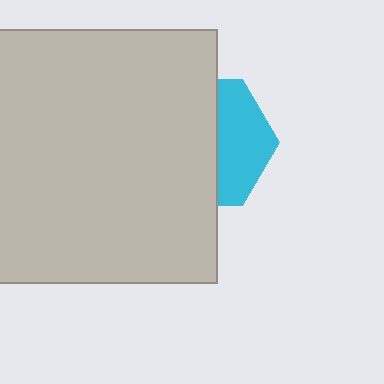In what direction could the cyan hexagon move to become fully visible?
The cyan hexagon could move right. That would shift it out from behind the light gray rectangle entirely.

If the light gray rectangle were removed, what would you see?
You would see the complete cyan hexagon.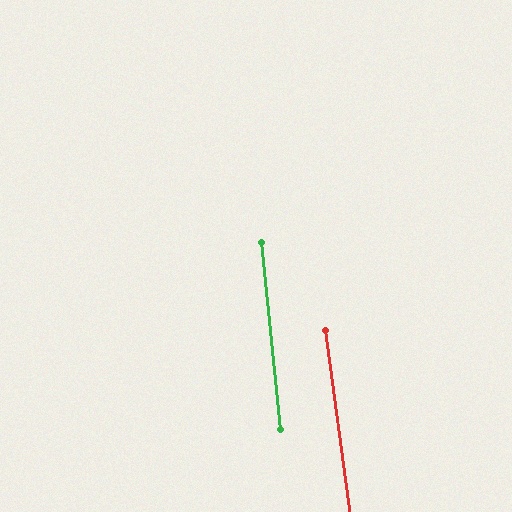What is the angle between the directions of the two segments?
Approximately 2 degrees.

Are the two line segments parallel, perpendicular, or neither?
Parallel — their directions differ by only 1.9°.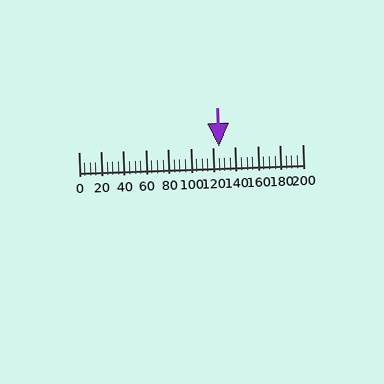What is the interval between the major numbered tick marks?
The major tick marks are spaced 20 units apart.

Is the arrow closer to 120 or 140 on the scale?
The arrow is closer to 120.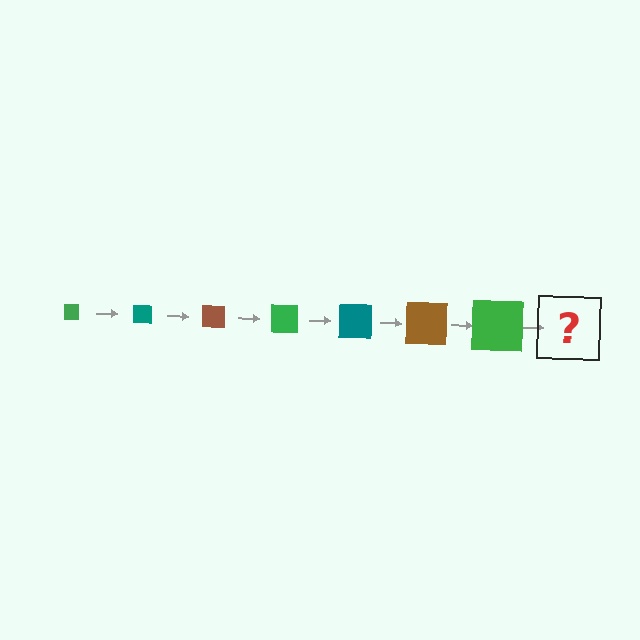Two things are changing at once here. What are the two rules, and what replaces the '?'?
The two rules are that the square grows larger each step and the color cycles through green, teal, and brown. The '?' should be a teal square, larger than the previous one.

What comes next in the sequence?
The next element should be a teal square, larger than the previous one.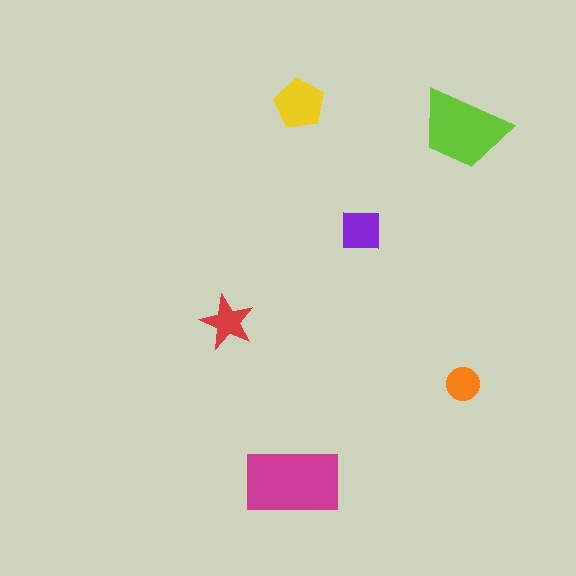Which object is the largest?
The magenta rectangle.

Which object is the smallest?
The orange circle.